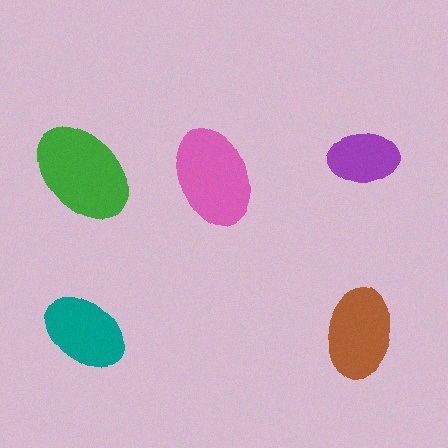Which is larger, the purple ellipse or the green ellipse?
The green one.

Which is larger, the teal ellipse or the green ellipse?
The green one.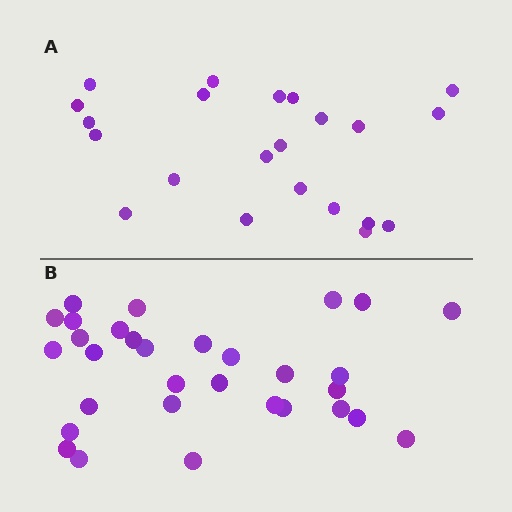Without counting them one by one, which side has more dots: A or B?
Region B (the bottom region) has more dots.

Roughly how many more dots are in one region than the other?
Region B has roughly 8 or so more dots than region A.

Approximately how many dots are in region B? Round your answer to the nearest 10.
About 30 dots. (The exact count is 31, which rounds to 30.)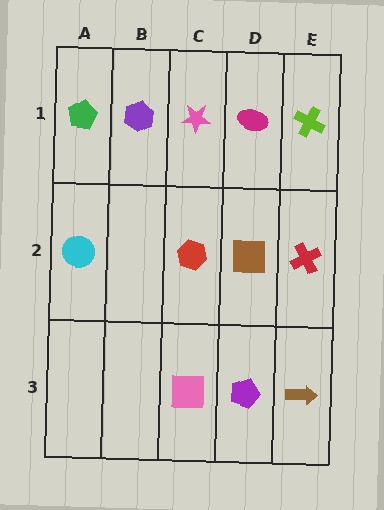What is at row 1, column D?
A magenta ellipse.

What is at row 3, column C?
A pink square.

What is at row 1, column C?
A pink star.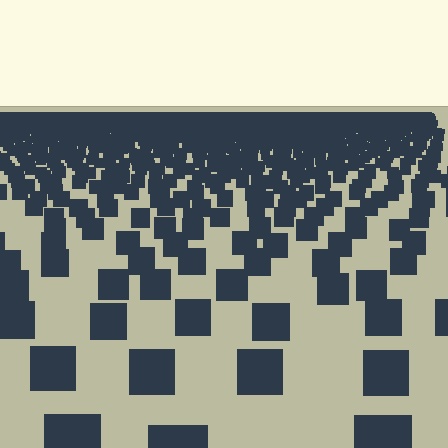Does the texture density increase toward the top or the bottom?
Density increases toward the top.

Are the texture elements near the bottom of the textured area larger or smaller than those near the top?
Larger. Near the bottom, elements are closer to the viewer and appear at a bigger on-screen size.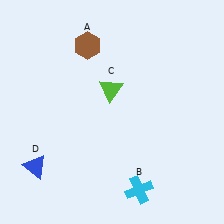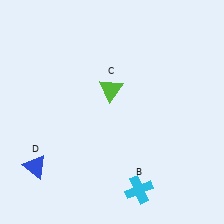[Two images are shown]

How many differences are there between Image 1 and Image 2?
There is 1 difference between the two images.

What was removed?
The brown hexagon (A) was removed in Image 2.